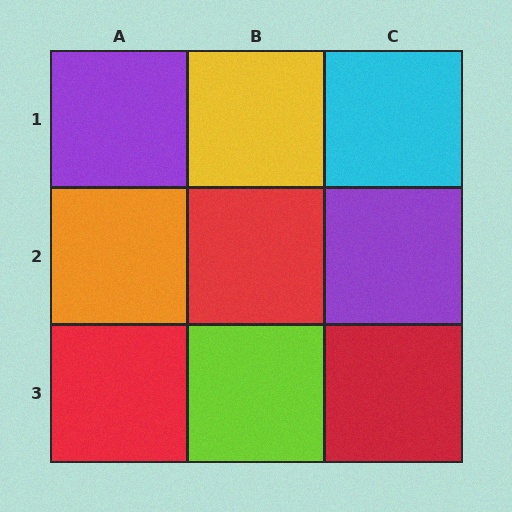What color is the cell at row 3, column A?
Red.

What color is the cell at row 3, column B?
Lime.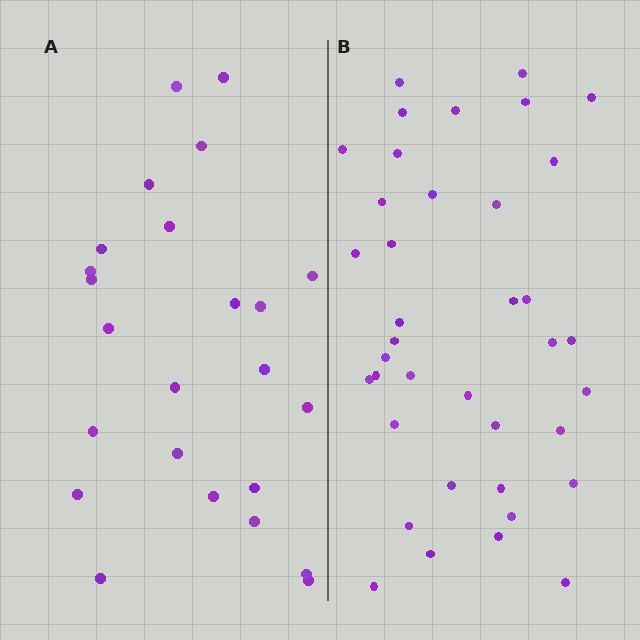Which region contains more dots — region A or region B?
Region B (the right region) has more dots.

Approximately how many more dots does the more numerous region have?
Region B has approximately 15 more dots than region A.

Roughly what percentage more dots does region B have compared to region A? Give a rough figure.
About 60% more.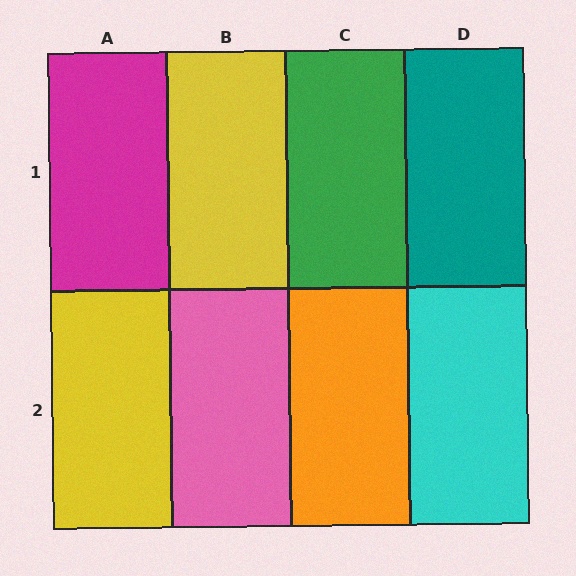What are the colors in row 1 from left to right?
Magenta, yellow, green, teal.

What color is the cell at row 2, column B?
Pink.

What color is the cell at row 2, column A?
Yellow.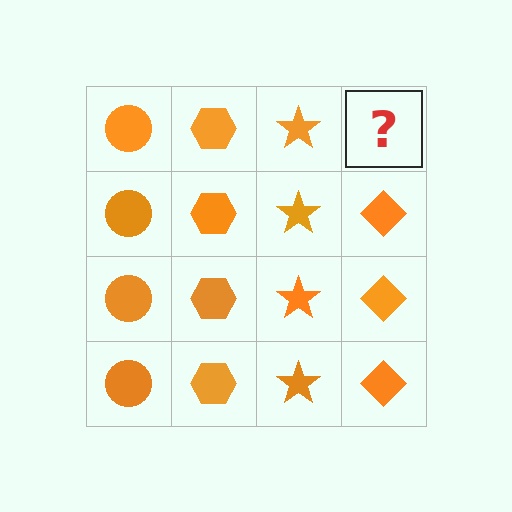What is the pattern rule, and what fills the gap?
The rule is that each column has a consistent shape. The gap should be filled with an orange diamond.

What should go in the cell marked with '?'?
The missing cell should contain an orange diamond.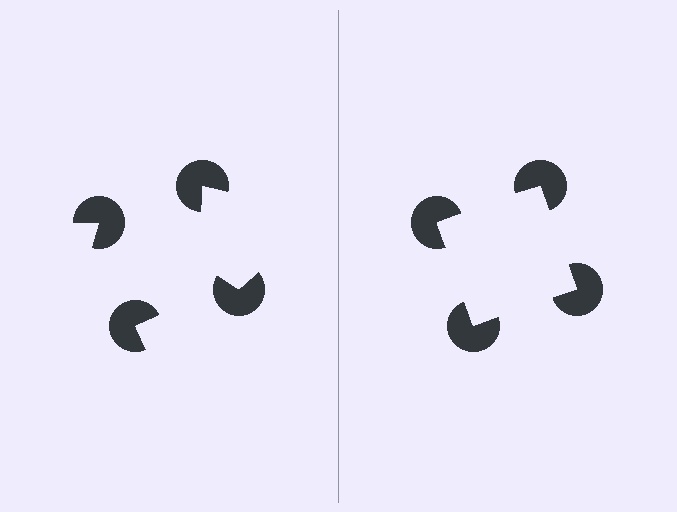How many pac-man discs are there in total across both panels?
8 — 4 on each side.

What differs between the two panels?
The pac-man discs are positioned identically on both sides; only the wedge orientations differ. On the right they align to a square; on the left they are misaligned.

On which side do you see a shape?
An illusory square appears on the right side. On the left side the wedge cuts are rotated, so no coherent shape forms.